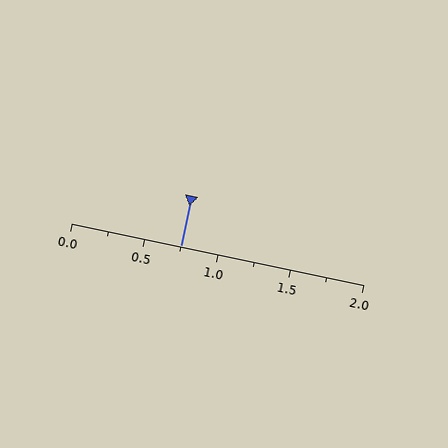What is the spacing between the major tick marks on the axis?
The major ticks are spaced 0.5 apart.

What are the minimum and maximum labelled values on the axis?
The axis runs from 0.0 to 2.0.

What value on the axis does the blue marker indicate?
The marker indicates approximately 0.75.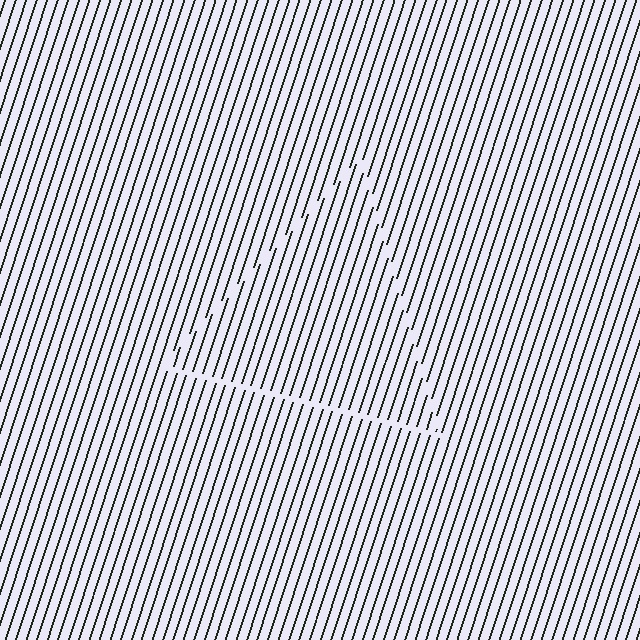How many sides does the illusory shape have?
3 sides — the line-ends trace a triangle.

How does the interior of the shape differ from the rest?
The interior of the shape contains the same grating, shifted by half a period — the contour is defined by the phase discontinuity where line-ends from the inner and outer gratings abut.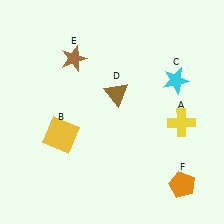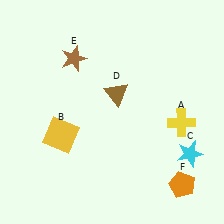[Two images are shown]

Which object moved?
The cyan star (C) moved down.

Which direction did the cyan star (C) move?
The cyan star (C) moved down.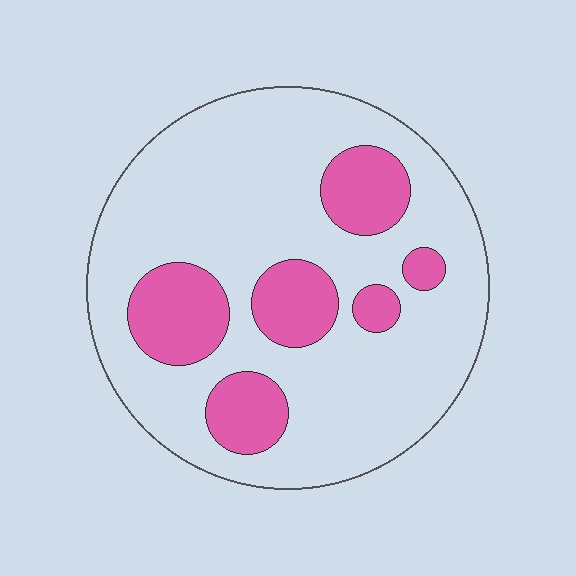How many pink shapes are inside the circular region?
6.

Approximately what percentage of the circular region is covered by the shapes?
Approximately 25%.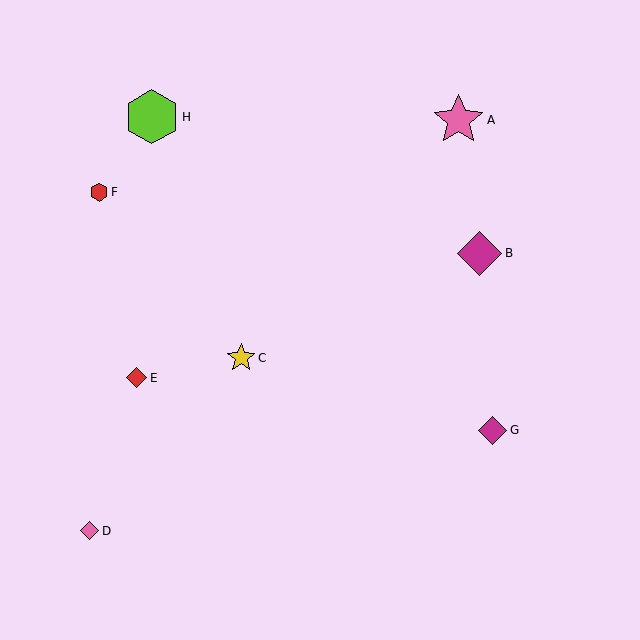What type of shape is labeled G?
Shape G is a magenta diamond.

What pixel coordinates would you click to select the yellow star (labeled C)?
Click at (241, 358) to select the yellow star C.